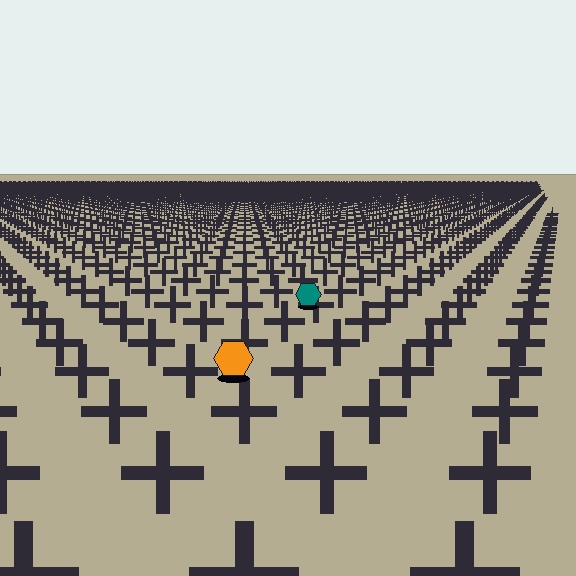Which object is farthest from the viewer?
The teal hexagon is farthest from the viewer. It appears smaller and the ground texture around it is denser.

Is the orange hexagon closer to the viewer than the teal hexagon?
Yes. The orange hexagon is closer — you can tell from the texture gradient: the ground texture is coarser near it.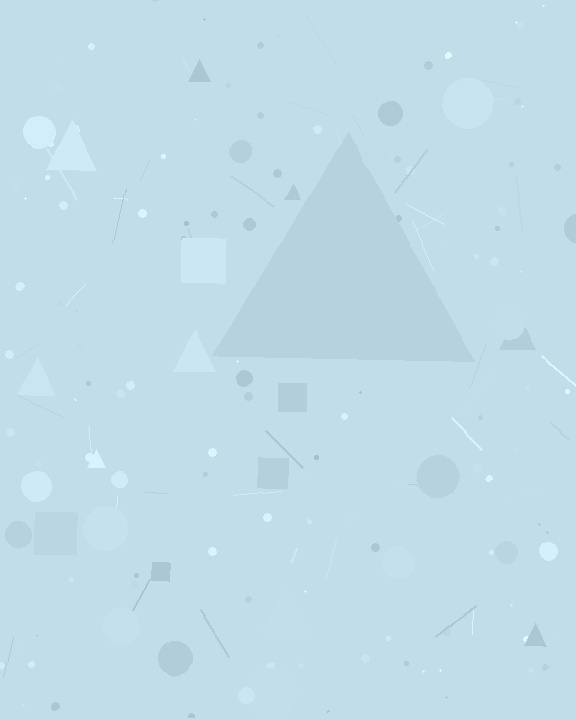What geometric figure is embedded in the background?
A triangle is embedded in the background.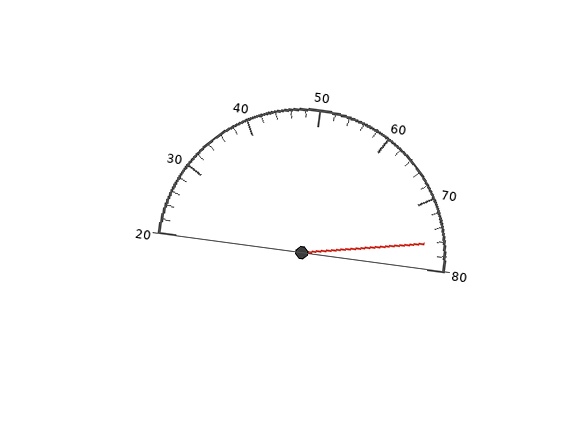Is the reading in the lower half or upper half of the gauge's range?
The reading is in the upper half of the range (20 to 80).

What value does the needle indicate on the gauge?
The needle indicates approximately 76.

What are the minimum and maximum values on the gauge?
The gauge ranges from 20 to 80.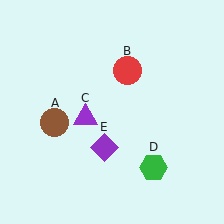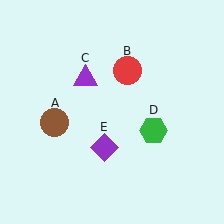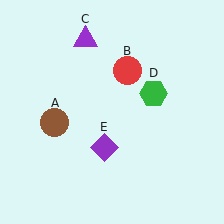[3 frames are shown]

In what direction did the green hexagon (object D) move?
The green hexagon (object D) moved up.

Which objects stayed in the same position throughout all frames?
Brown circle (object A) and red circle (object B) and purple diamond (object E) remained stationary.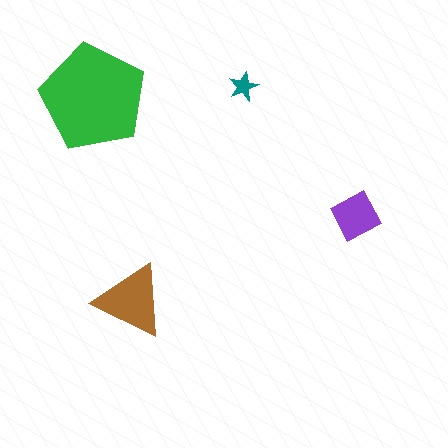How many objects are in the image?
There are 4 objects in the image.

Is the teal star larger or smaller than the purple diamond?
Smaller.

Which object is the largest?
The green pentagon.